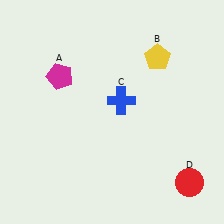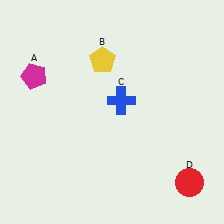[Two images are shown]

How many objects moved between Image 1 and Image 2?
2 objects moved between the two images.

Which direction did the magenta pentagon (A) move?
The magenta pentagon (A) moved left.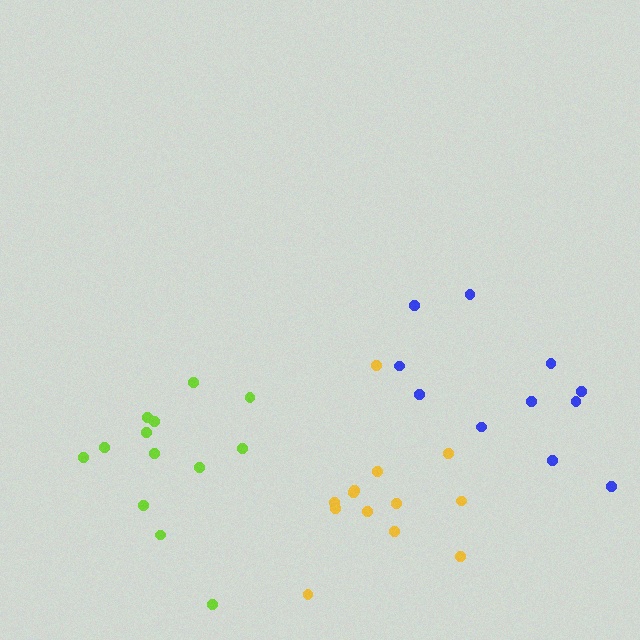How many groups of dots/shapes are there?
There are 3 groups.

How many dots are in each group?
Group 1: 11 dots, Group 2: 13 dots, Group 3: 13 dots (37 total).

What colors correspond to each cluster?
The clusters are colored: blue, yellow, lime.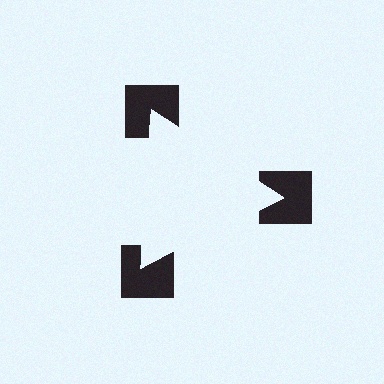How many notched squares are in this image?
There are 3 — one at each vertex of the illusory triangle.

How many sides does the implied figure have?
3 sides.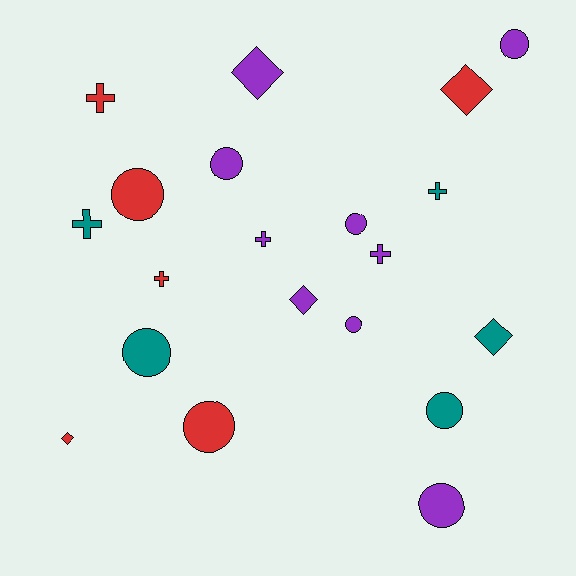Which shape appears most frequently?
Circle, with 9 objects.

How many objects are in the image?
There are 20 objects.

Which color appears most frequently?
Purple, with 9 objects.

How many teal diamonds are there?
There is 1 teal diamond.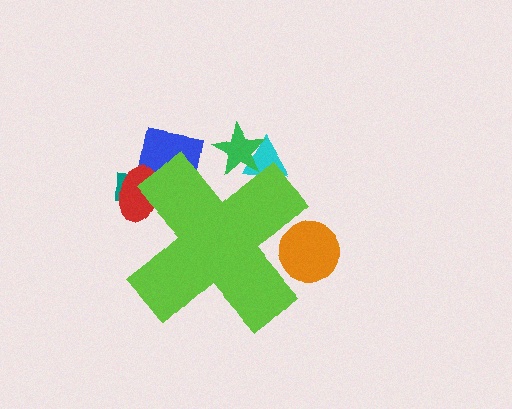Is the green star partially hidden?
Yes, the green star is partially hidden behind the lime cross.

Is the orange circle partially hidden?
Yes, the orange circle is partially hidden behind the lime cross.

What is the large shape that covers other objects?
A lime cross.